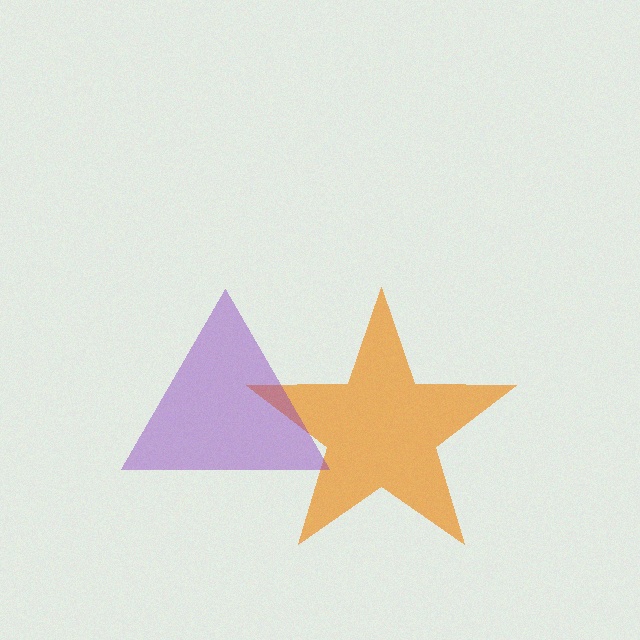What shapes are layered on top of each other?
The layered shapes are: an orange star, a purple triangle.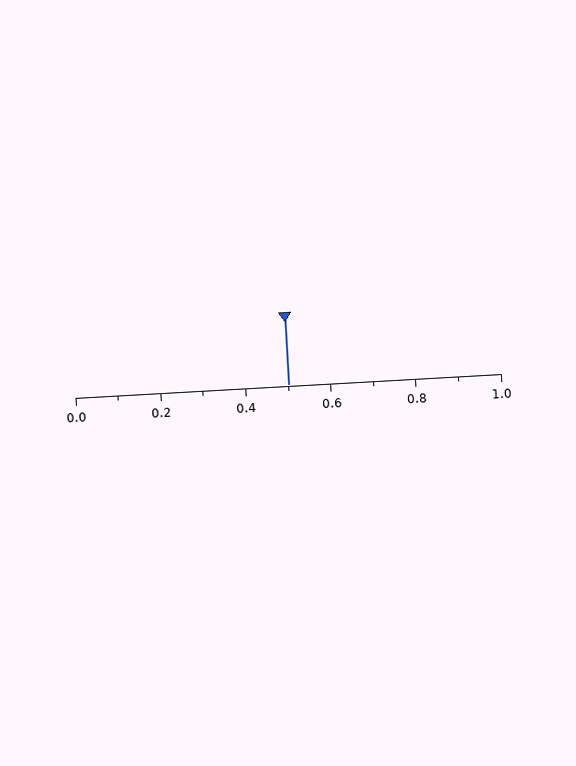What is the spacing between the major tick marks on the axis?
The major ticks are spaced 0.2 apart.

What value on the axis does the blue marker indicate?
The marker indicates approximately 0.5.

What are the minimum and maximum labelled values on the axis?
The axis runs from 0.0 to 1.0.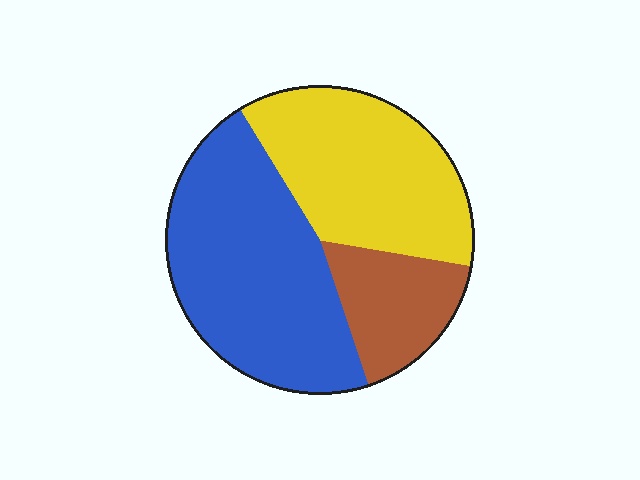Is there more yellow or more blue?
Blue.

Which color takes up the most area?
Blue, at roughly 45%.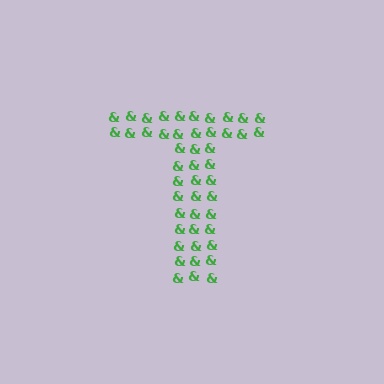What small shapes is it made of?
It is made of small ampersands.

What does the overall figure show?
The overall figure shows the letter T.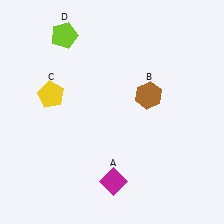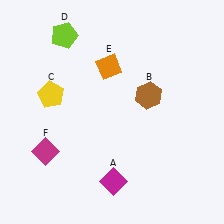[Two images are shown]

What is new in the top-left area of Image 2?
An orange diamond (E) was added in the top-left area of Image 2.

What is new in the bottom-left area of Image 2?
A magenta diamond (F) was added in the bottom-left area of Image 2.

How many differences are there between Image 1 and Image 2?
There are 2 differences between the two images.